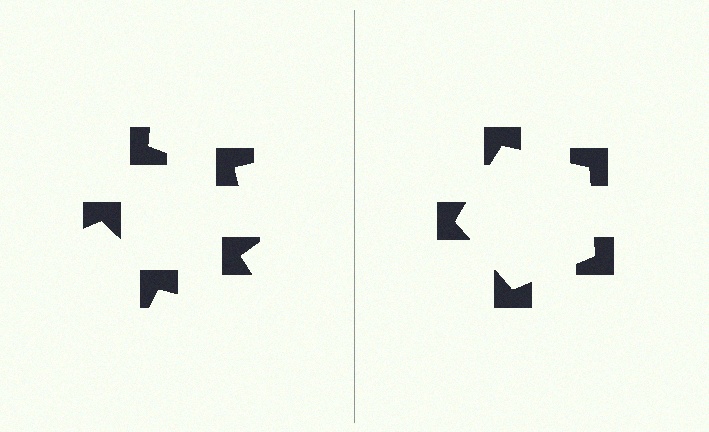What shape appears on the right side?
An illusory pentagon.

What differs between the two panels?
The notched squares are positioned identically on both sides; only the wedge orientations differ. On the right they align to a pentagon; on the left they are misaligned.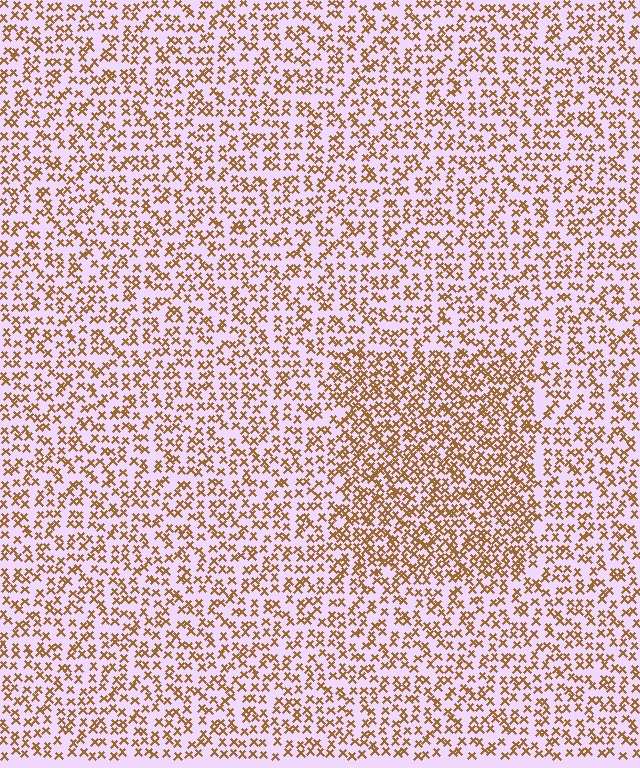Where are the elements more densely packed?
The elements are more densely packed inside the rectangle boundary.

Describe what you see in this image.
The image contains small brown elements arranged at two different densities. A rectangle-shaped region is visible where the elements are more densely packed than the surrounding area.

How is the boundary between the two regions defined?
The boundary is defined by a change in element density (approximately 1.7x ratio). All elements are the same color, size, and shape.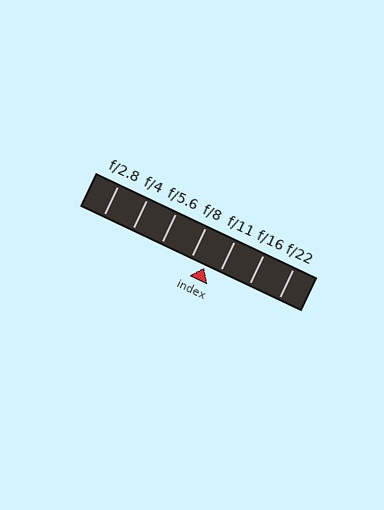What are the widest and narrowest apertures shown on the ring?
The widest aperture shown is f/2.8 and the narrowest is f/22.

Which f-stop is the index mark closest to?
The index mark is closest to f/11.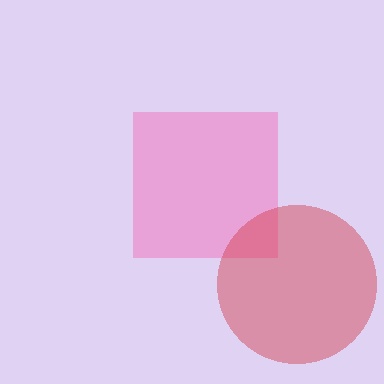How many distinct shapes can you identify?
There are 2 distinct shapes: a pink square, a red circle.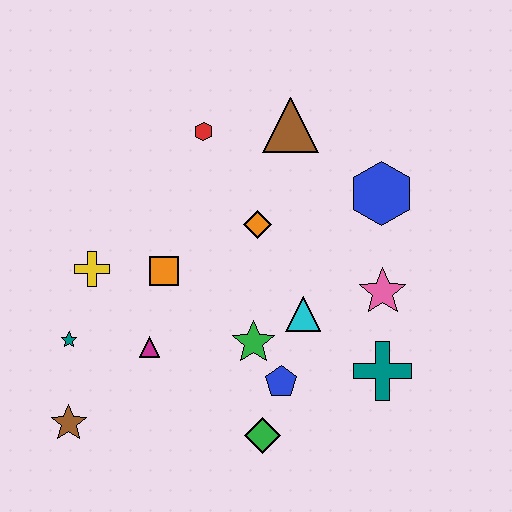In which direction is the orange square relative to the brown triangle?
The orange square is below the brown triangle.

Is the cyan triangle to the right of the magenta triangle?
Yes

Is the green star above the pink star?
No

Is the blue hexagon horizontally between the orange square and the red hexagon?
No